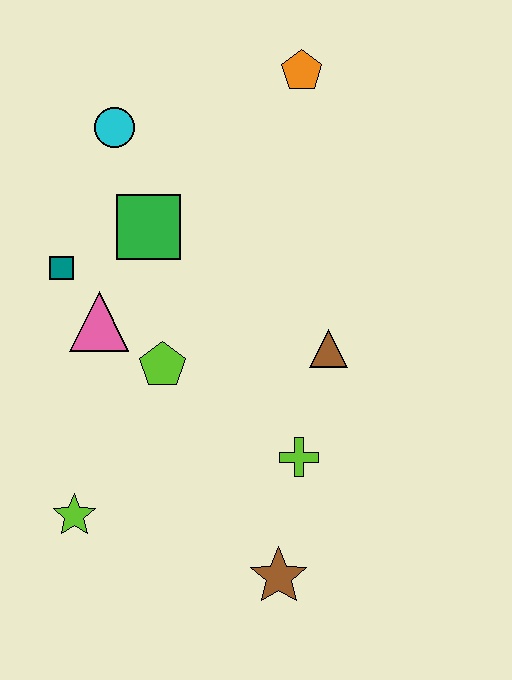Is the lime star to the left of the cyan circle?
Yes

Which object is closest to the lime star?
The lime pentagon is closest to the lime star.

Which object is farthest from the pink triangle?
The orange pentagon is farthest from the pink triangle.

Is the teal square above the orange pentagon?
No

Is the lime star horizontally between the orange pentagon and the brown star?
No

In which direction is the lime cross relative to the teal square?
The lime cross is to the right of the teal square.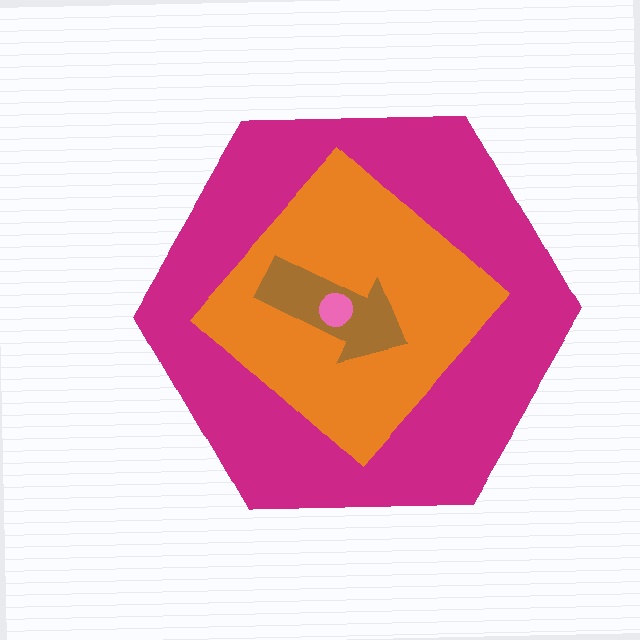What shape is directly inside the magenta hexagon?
The orange diamond.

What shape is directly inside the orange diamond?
The brown arrow.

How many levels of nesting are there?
4.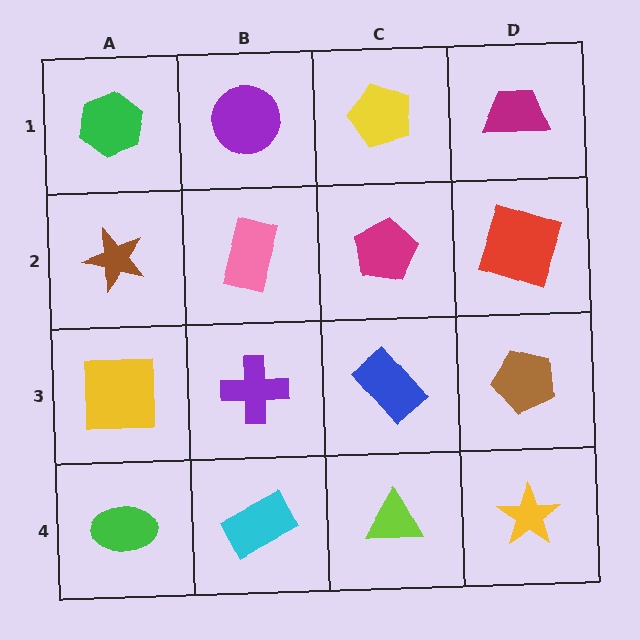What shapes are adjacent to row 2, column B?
A purple circle (row 1, column B), a purple cross (row 3, column B), a brown star (row 2, column A), a magenta pentagon (row 2, column C).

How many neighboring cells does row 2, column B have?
4.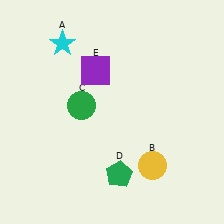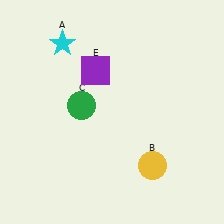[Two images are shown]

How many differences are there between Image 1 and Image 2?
There is 1 difference between the two images.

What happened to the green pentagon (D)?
The green pentagon (D) was removed in Image 2. It was in the bottom-right area of Image 1.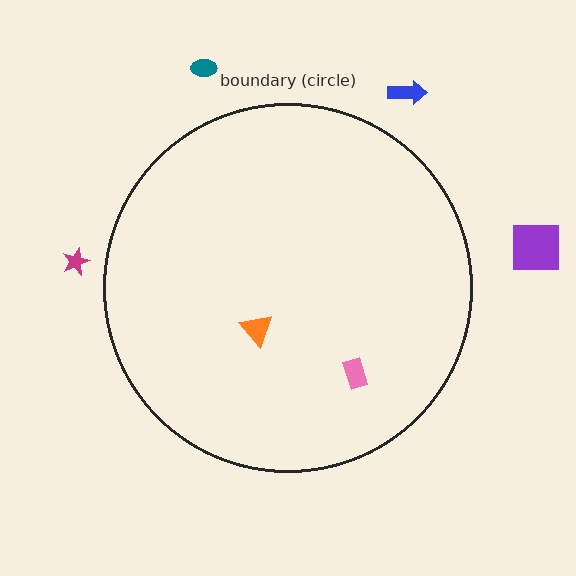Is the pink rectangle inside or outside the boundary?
Inside.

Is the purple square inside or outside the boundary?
Outside.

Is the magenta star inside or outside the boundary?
Outside.